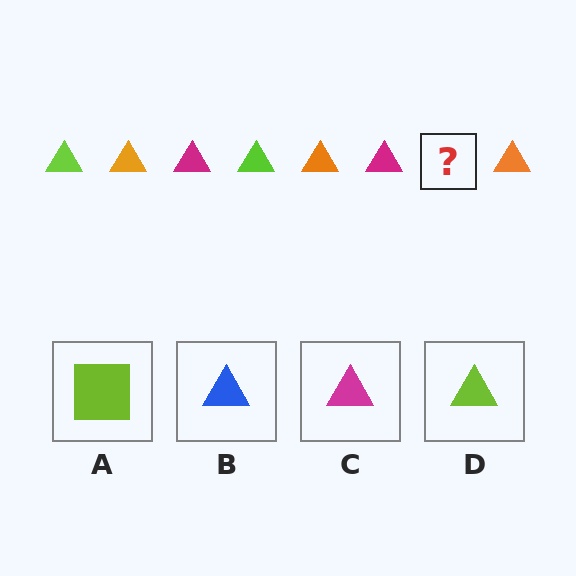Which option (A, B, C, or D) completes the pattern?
D.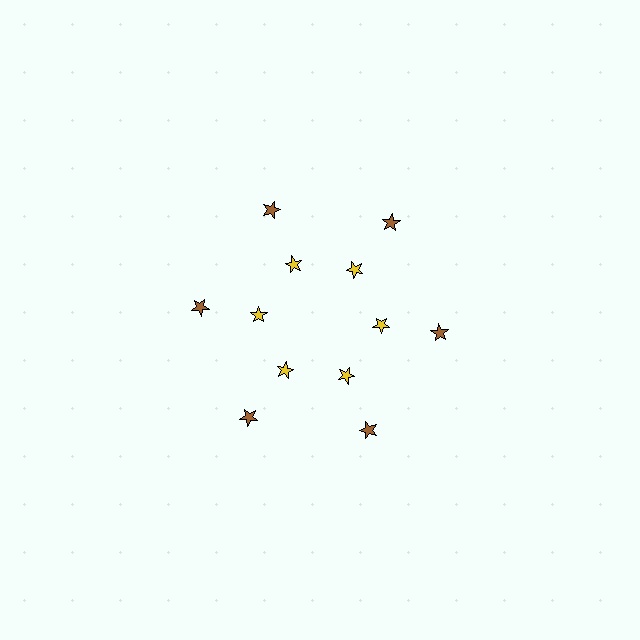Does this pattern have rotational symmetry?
Yes, this pattern has 6-fold rotational symmetry. It looks the same after rotating 60 degrees around the center.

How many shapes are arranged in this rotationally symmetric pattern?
There are 12 shapes, arranged in 6 groups of 2.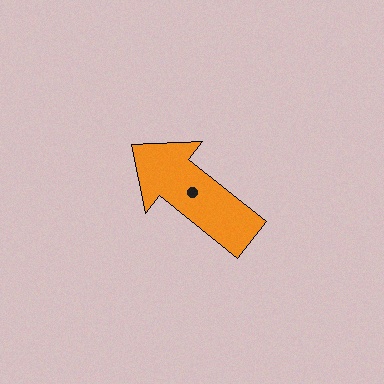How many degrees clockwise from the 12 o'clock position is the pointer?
Approximately 309 degrees.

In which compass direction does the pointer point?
Northwest.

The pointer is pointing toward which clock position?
Roughly 10 o'clock.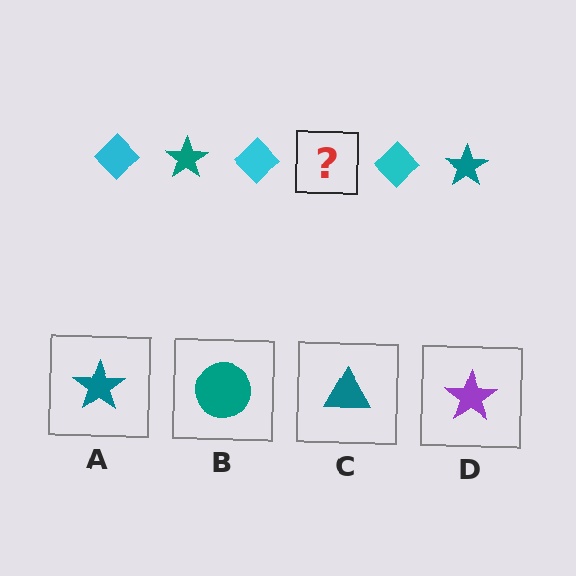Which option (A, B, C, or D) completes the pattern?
A.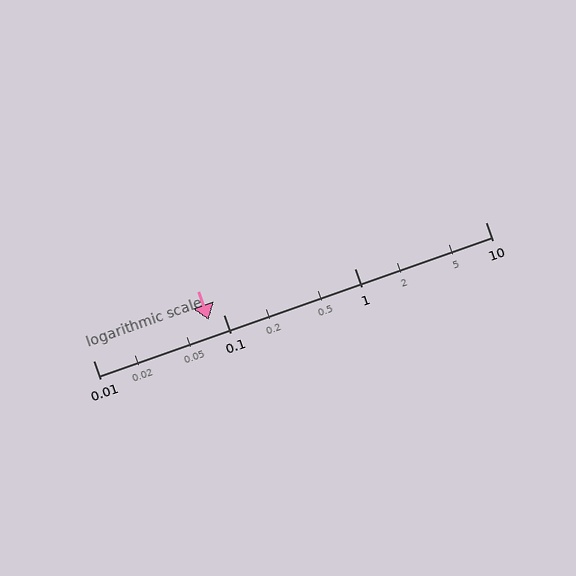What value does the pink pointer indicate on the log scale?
The pointer indicates approximately 0.077.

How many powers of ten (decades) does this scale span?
The scale spans 3 decades, from 0.01 to 10.